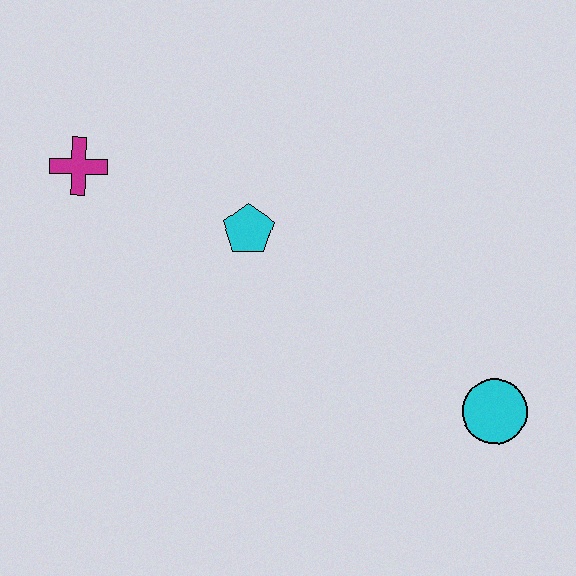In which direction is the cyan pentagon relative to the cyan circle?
The cyan pentagon is to the left of the cyan circle.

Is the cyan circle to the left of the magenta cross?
No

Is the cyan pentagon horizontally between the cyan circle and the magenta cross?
Yes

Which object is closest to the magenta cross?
The cyan pentagon is closest to the magenta cross.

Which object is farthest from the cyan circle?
The magenta cross is farthest from the cyan circle.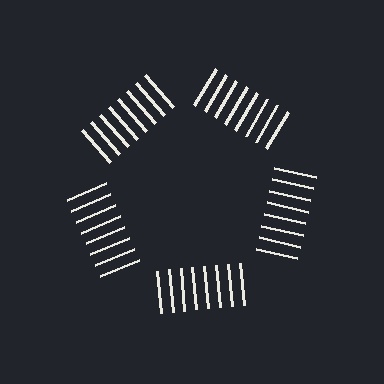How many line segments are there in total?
40 — 8 along each of the 5 edges.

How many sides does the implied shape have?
5 sides — the line-ends trace a pentagon.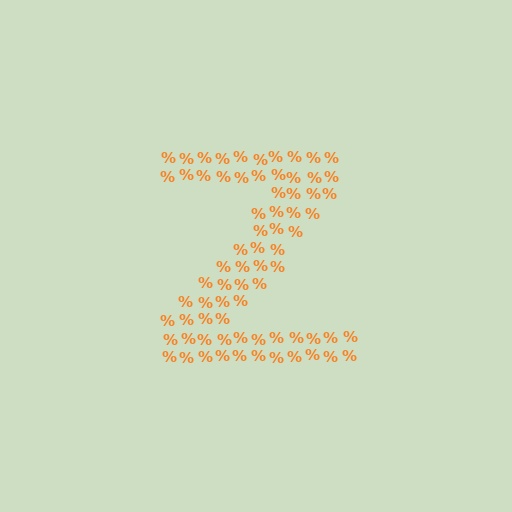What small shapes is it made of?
It is made of small percent signs.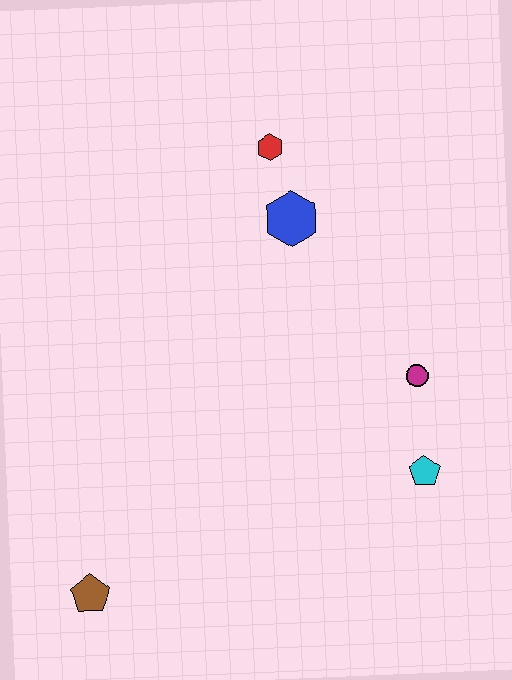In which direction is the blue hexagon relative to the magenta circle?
The blue hexagon is above the magenta circle.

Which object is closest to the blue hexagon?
The red hexagon is closest to the blue hexagon.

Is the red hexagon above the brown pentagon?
Yes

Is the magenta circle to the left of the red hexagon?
No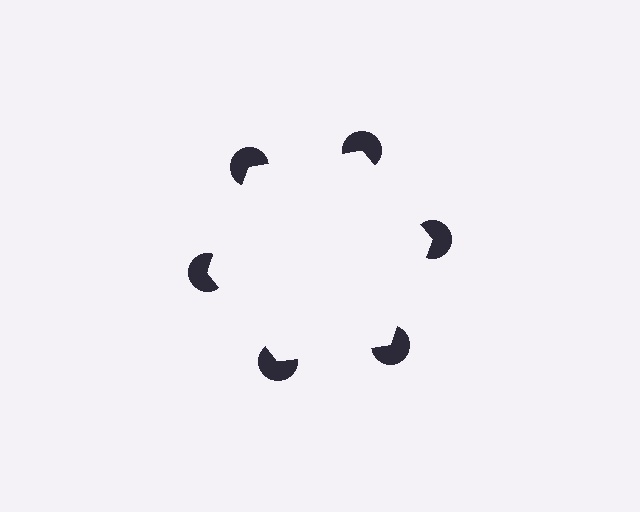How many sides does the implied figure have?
6 sides.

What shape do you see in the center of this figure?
An illusory hexagon — its edges are inferred from the aligned wedge cuts in the pac-man discs, not physically drawn.